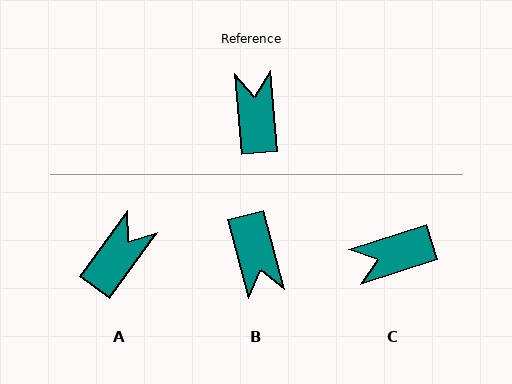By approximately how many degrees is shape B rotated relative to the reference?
Approximately 170 degrees clockwise.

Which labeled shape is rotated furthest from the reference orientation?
B, about 170 degrees away.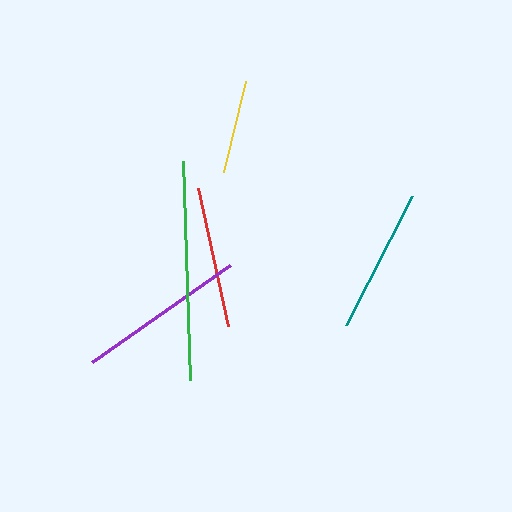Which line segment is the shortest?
The yellow line is the shortest at approximately 94 pixels.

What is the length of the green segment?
The green segment is approximately 219 pixels long.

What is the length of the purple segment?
The purple segment is approximately 169 pixels long.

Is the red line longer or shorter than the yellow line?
The red line is longer than the yellow line.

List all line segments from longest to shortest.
From longest to shortest: green, purple, teal, red, yellow.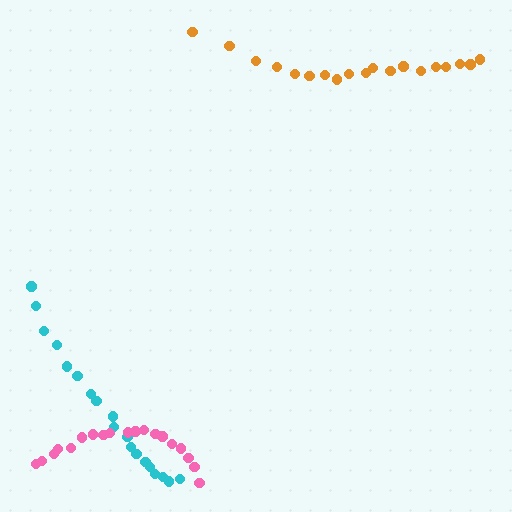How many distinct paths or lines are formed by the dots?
There are 3 distinct paths.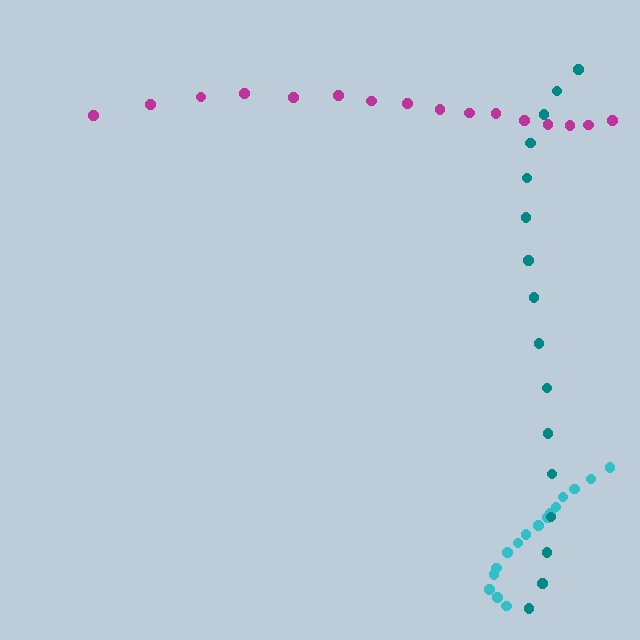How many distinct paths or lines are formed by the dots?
There are 3 distinct paths.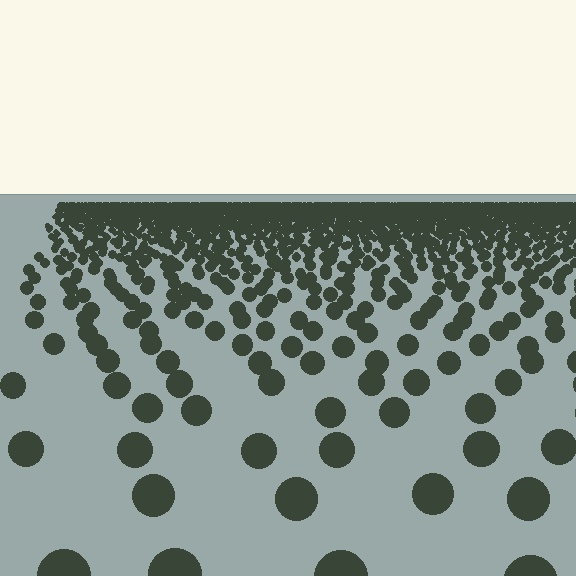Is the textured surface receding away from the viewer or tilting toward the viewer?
The surface is receding away from the viewer. Texture elements get smaller and denser toward the top.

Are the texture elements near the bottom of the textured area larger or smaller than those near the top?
Larger. Near the bottom, elements are closer to the viewer and appear at a bigger on-screen size.